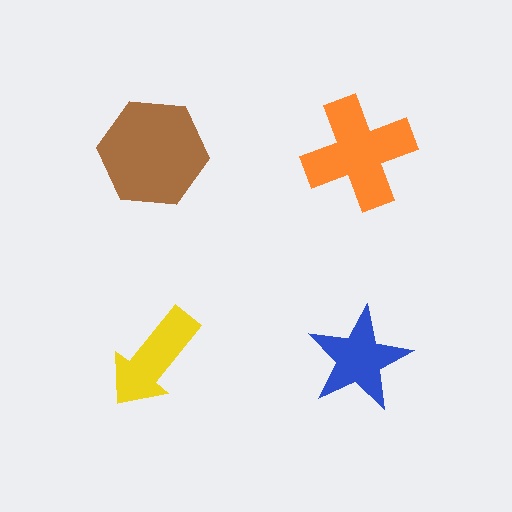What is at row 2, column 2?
A blue star.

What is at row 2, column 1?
A yellow arrow.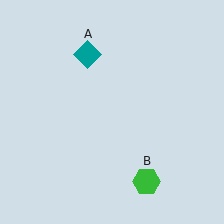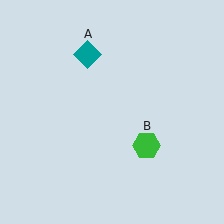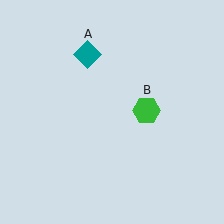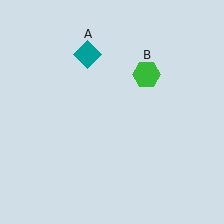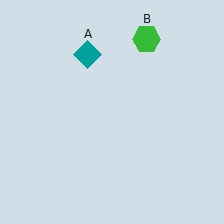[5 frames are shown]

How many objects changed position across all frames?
1 object changed position: green hexagon (object B).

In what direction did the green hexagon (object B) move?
The green hexagon (object B) moved up.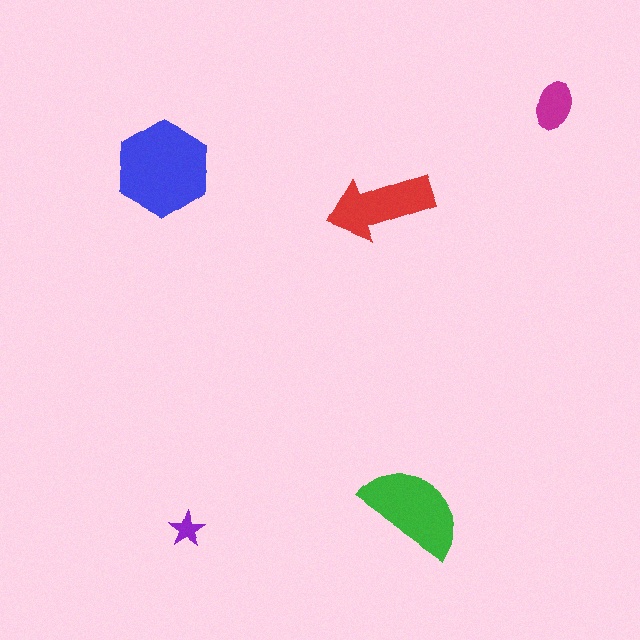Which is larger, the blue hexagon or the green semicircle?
The blue hexagon.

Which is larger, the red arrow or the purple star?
The red arrow.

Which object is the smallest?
The purple star.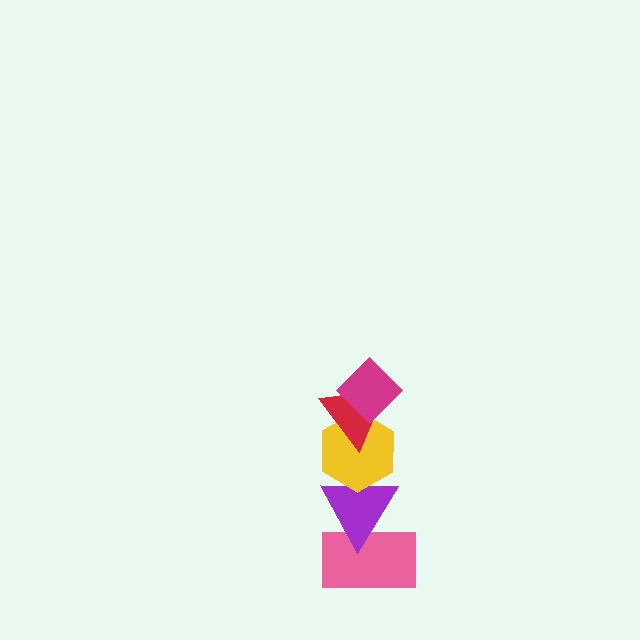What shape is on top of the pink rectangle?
The purple triangle is on top of the pink rectangle.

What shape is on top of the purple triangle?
The yellow hexagon is on top of the purple triangle.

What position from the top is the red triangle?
The red triangle is 2nd from the top.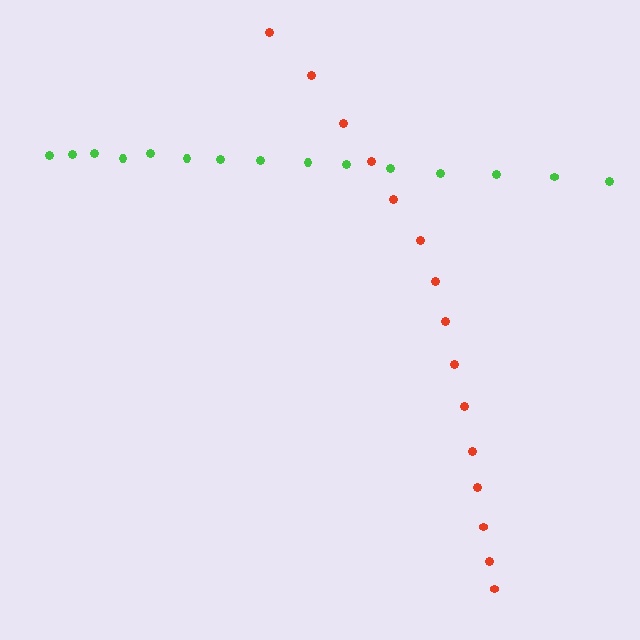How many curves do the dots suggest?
There are 2 distinct paths.